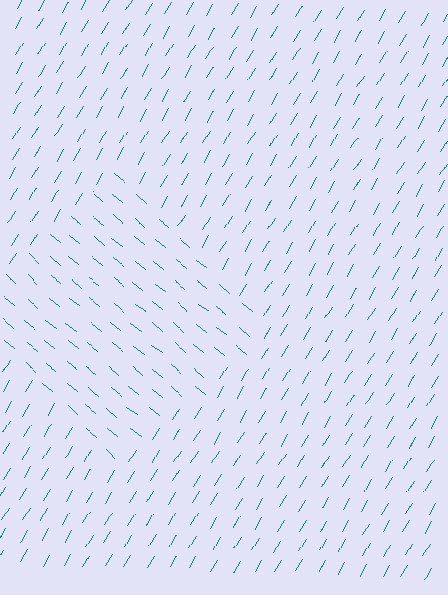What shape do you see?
I see a diamond.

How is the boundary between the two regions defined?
The boundary is defined purely by a change in line orientation (approximately 82 degrees difference). All lines are the same color and thickness.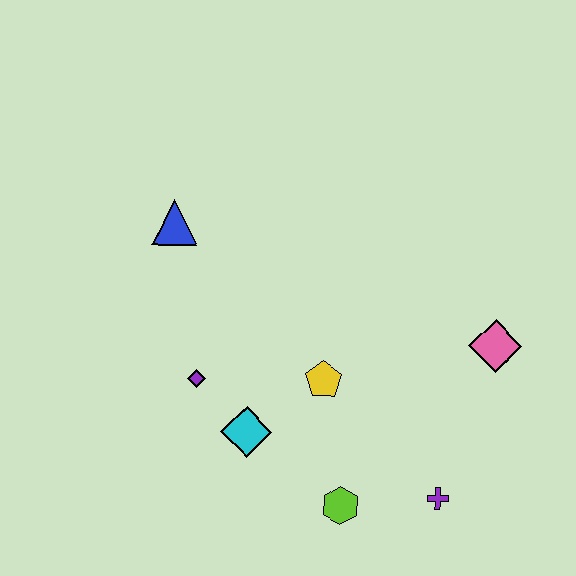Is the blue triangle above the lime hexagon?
Yes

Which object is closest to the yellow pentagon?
The cyan diamond is closest to the yellow pentagon.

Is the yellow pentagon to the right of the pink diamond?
No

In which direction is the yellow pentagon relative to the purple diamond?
The yellow pentagon is to the right of the purple diamond.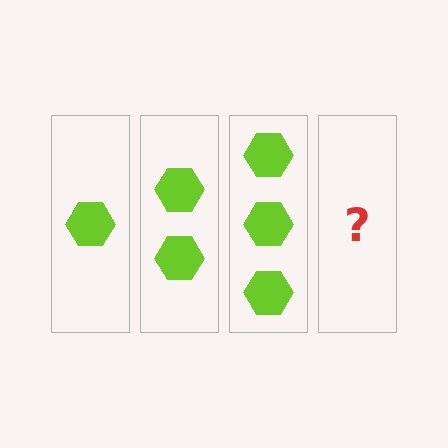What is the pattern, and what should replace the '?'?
The pattern is that each step adds one more hexagon. The '?' should be 4 hexagons.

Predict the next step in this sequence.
The next step is 4 hexagons.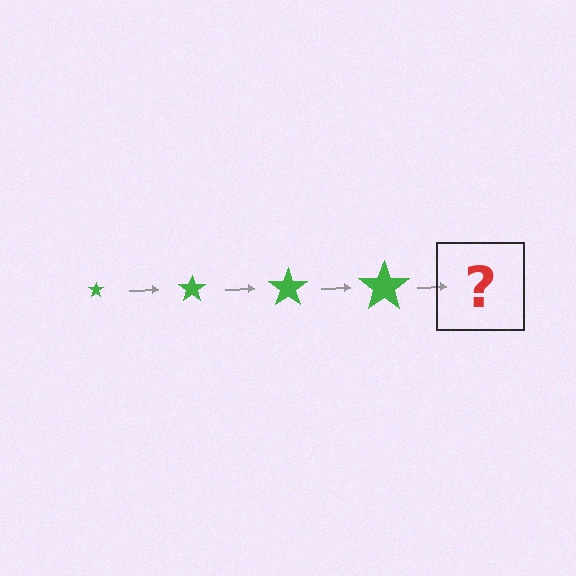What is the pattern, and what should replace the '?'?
The pattern is that the star gets progressively larger each step. The '?' should be a green star, larger than the previous one.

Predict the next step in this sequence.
The next step is a green star, larger than the previous one.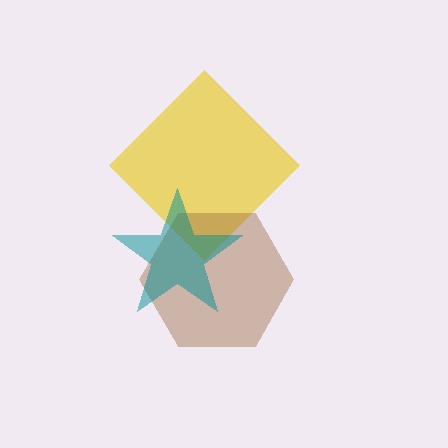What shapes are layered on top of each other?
The layered shapes are: a yellow diamond, a brown hexagon, a teal star.